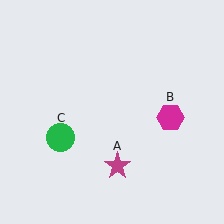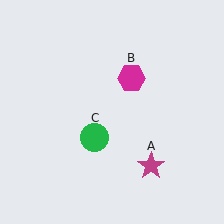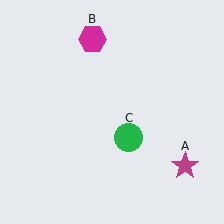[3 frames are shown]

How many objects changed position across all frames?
3 objects changed position: magenta star (object A), magenta hexagon (object B), green circle (object C).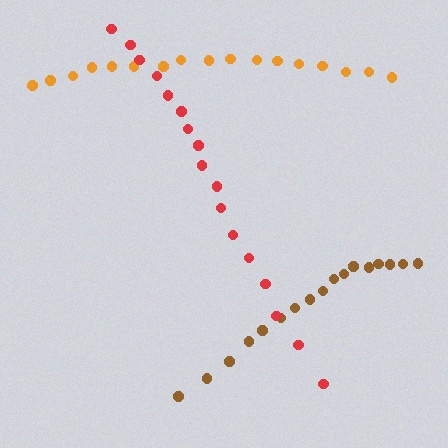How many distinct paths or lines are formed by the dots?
There are 3 distinct paths.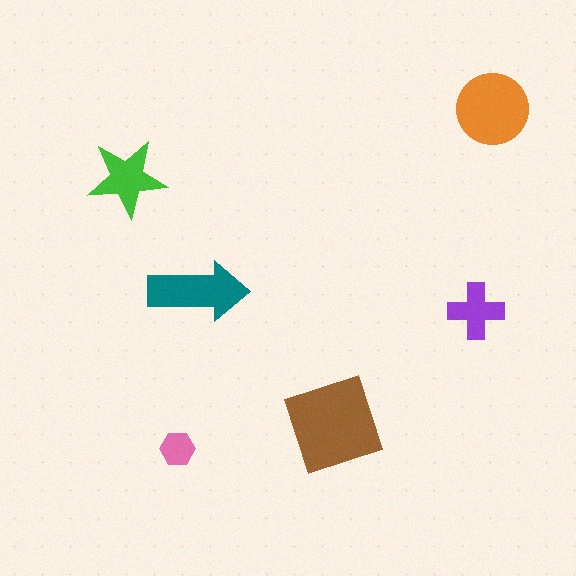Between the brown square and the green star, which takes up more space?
The brown square.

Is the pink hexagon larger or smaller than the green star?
Smaller.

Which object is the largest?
The brown square.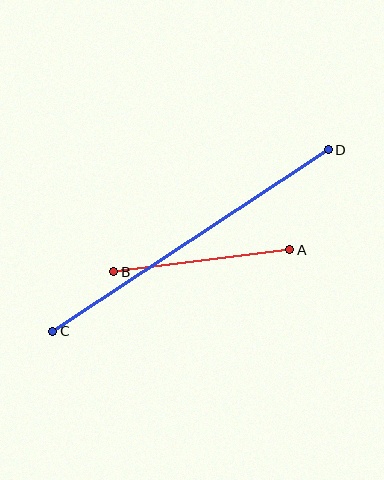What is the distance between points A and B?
The distance is approximately 177 pixels.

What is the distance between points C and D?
The distance is approximately 330 pixels.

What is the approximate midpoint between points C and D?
The midpoint is at approximately (191, 241) pixels.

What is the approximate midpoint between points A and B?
The midpoint is at approximately (202, 261) pixels.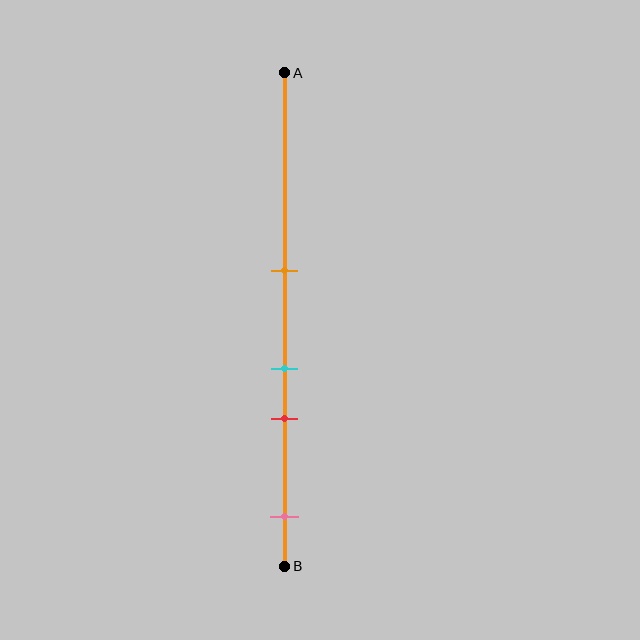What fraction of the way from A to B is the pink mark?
The pink mark is approximately 90% (0.9) of the way from A to B.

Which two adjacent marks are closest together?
The cyan and red marks are the closest adjacent pair.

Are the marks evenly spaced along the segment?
No, the marks are not evenly spaced.